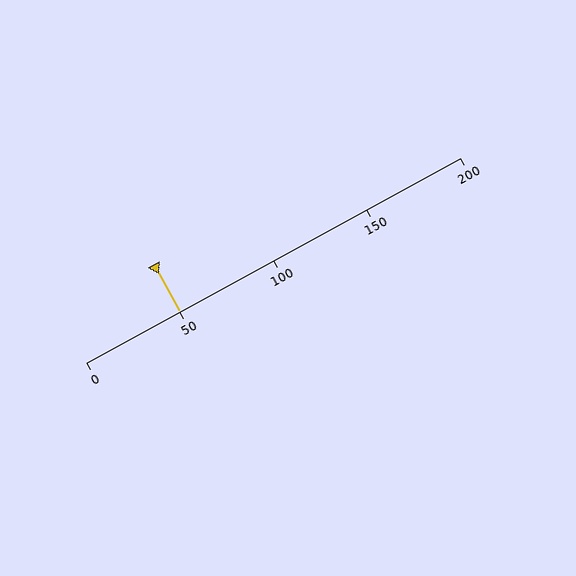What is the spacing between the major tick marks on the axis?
The major ticks are spaced 50 apart.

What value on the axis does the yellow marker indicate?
The marker indicates approximately 50.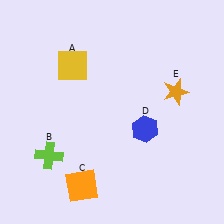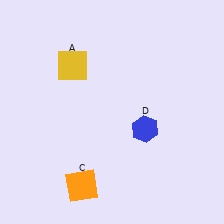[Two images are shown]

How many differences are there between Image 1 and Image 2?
There are 2 differences between the two images.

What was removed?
The lime cross (B), the orange star (E) were removed in Image 2.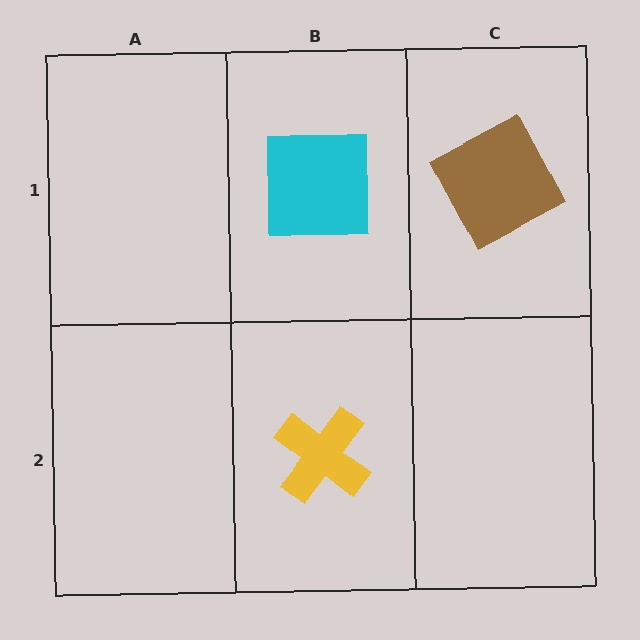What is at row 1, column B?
A cyan square.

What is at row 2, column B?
A yellow cross.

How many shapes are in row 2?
1 shape.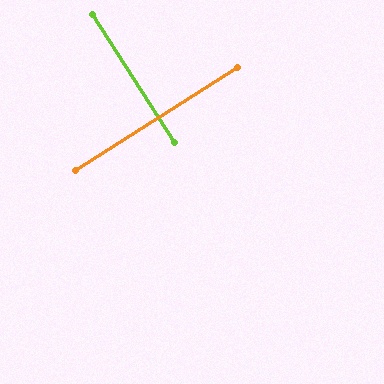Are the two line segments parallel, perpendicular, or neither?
Perpendicular — they meet at approximately 89°.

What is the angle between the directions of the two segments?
Approximately 89 degrees.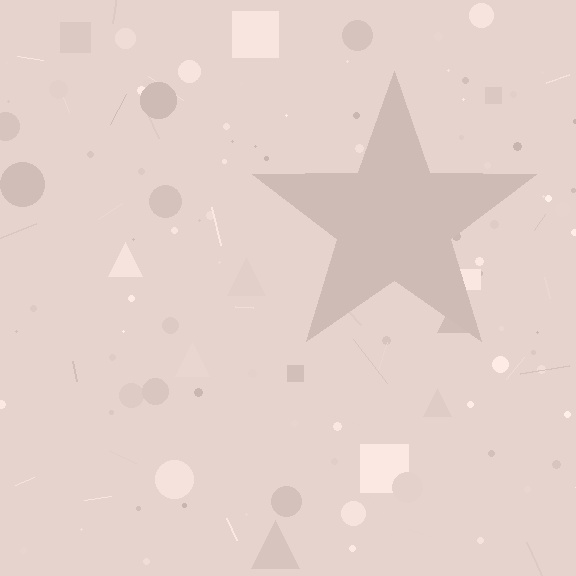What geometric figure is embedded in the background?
A star is embedded in the background.